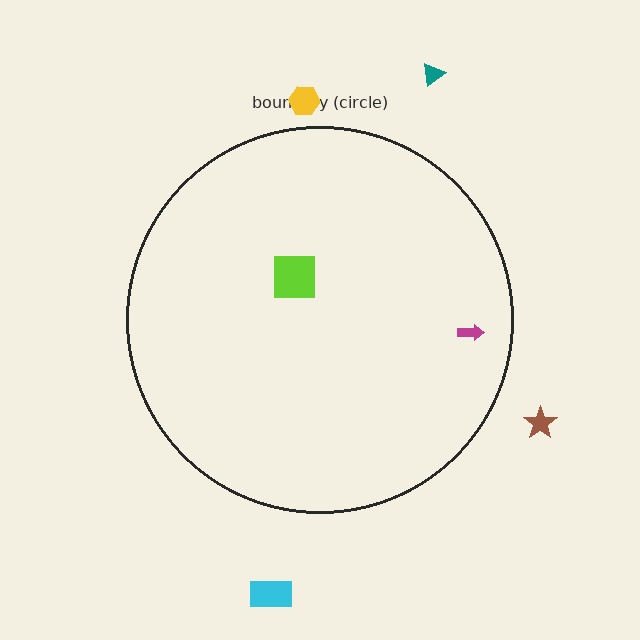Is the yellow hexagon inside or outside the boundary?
Outside.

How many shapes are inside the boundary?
2 inside, 4 outside.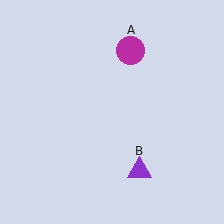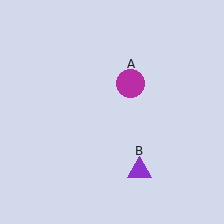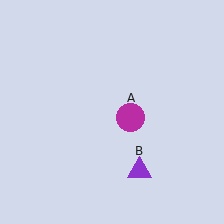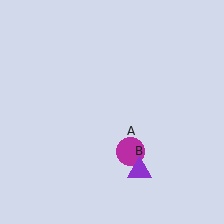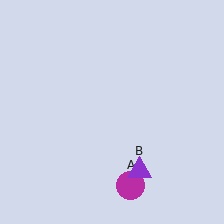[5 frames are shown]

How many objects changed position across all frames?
1 object changed position: magenta circle (object A).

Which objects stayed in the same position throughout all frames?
Purple triangle (object B) remained stationary.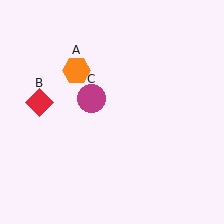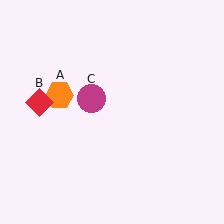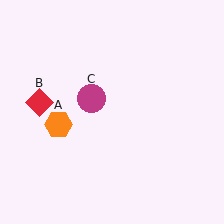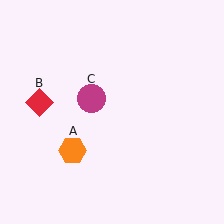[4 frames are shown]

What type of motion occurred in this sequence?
The orange hexagon (object A) rotated counterclockwise around the center of the scene.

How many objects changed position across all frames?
1 object changed position: orange hexagon (object A).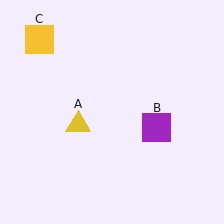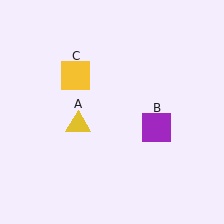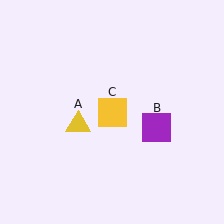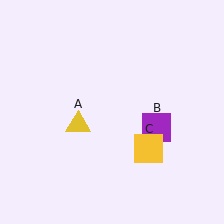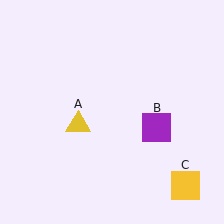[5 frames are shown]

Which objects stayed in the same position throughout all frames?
Yellow triangle (object A) and purple square (object B) remained stationary.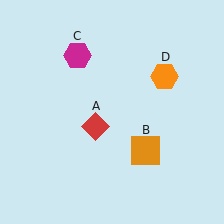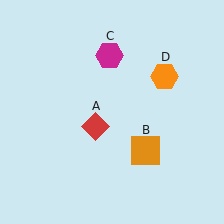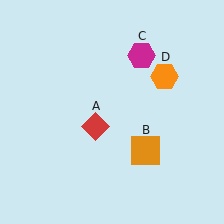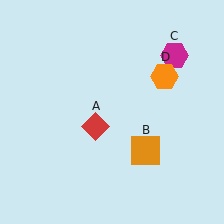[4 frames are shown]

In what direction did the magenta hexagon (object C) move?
The magenta hexagon (object C) moved right.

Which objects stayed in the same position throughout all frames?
Red diamond (object A) and orange square (object B) and orange hexagon (object D) remained stationary.